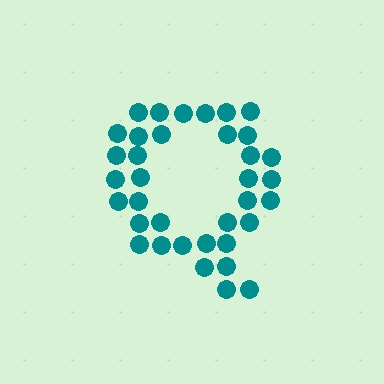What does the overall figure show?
The overall figure shows the letter Q.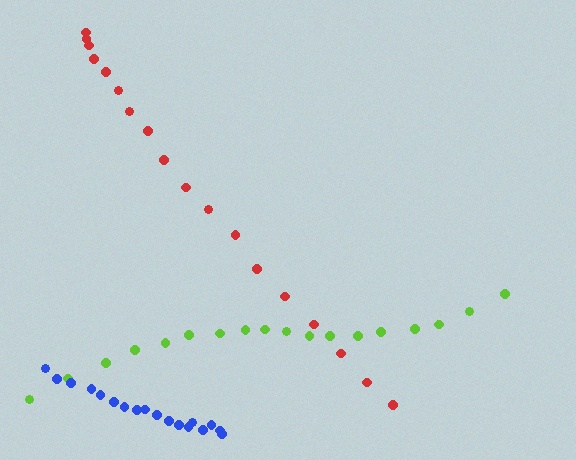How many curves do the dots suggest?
There are 3 distinct paths.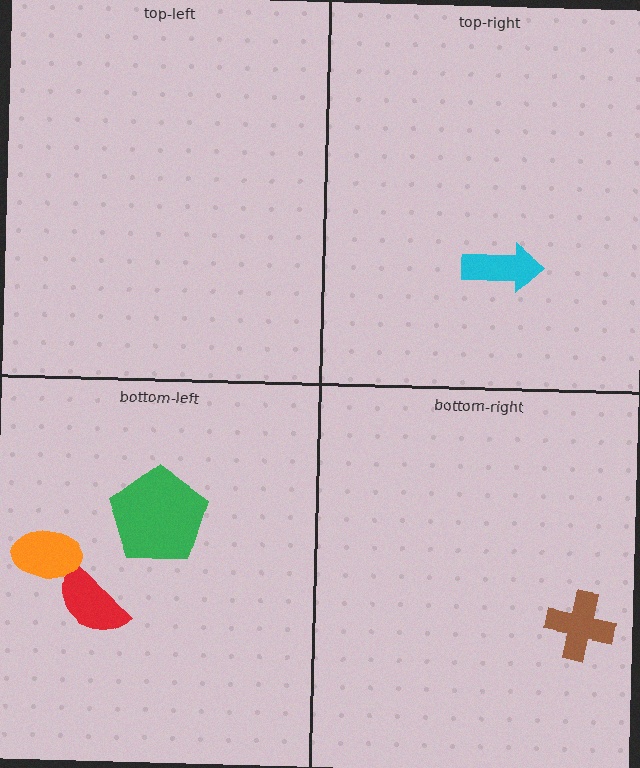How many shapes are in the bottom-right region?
1.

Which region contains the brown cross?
The bottom-right region.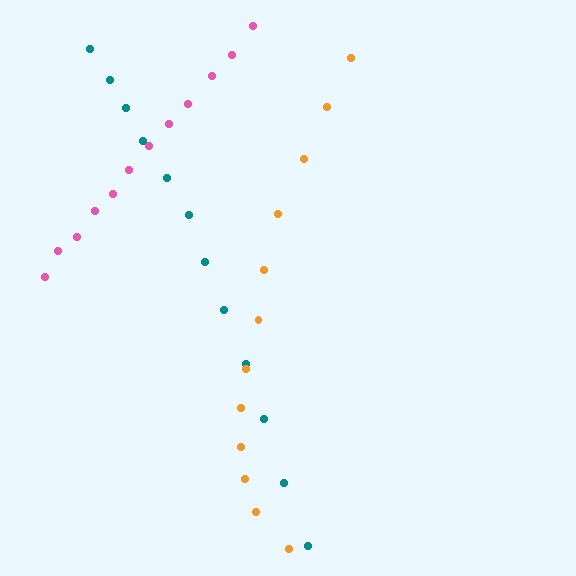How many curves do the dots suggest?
There are 3 distinct paths.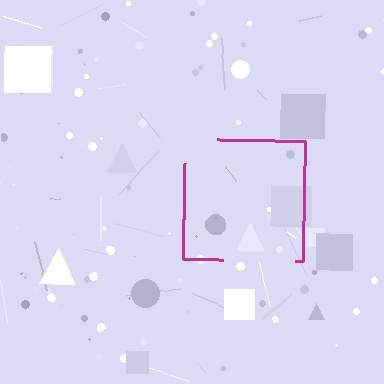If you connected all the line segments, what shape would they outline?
They would outline a square.